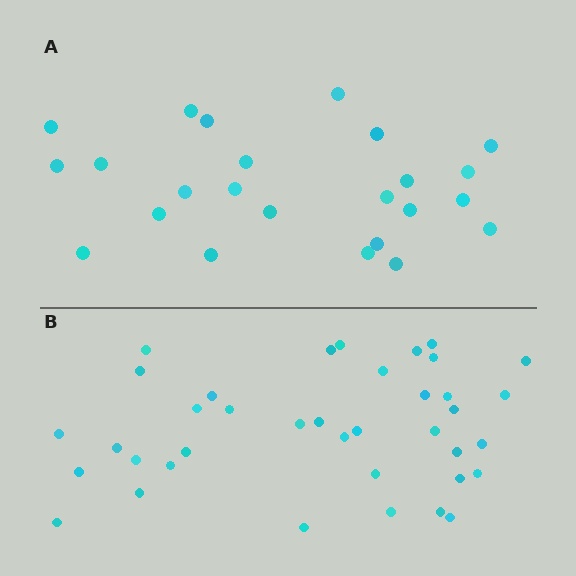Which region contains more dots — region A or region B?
Region B (the bottom region) has more dots.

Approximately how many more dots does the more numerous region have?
Region B has approximately 15 more dots than region A.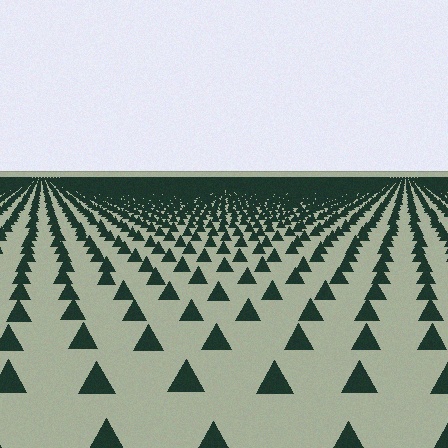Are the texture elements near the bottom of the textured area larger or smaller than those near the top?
Larger. Near the bottom, elements are closer to the viewer and appear at a bigger on-screen size.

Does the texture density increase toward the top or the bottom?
Density increases toward the top.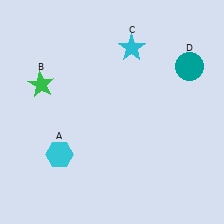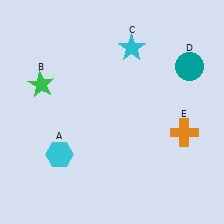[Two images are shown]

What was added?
An orange cross (E) was added in Image 2.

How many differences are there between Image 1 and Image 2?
There is 1 difference between the two images.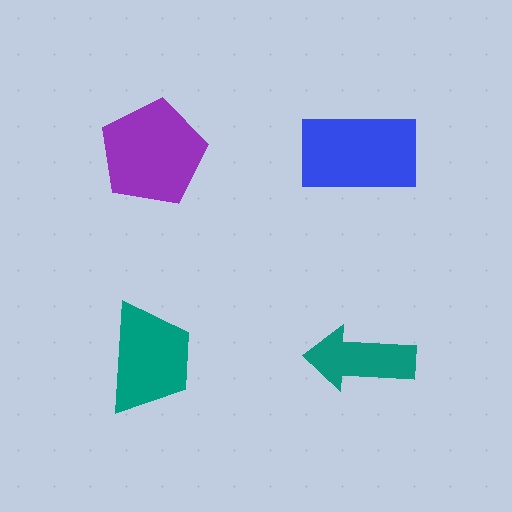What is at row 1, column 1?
A purple pentagon.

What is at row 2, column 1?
A teal trapezoid.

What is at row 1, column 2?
A blue rectangle.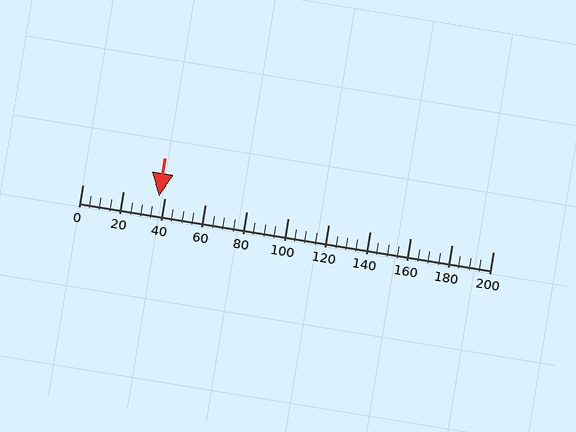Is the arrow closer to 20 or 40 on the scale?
The arrow is closer to 40.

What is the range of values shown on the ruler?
The ruler shows values from 0 to 200.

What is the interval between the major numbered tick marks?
The major tick marks are spaced 20 units apart.